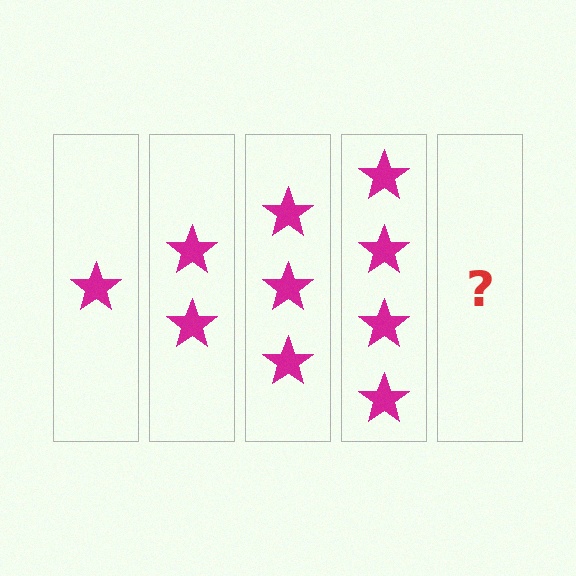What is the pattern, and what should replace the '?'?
The pattern is that each step adds one more star. The '?' should be 5 stars.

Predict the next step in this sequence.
The next step is 5 stars.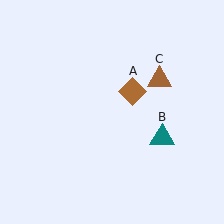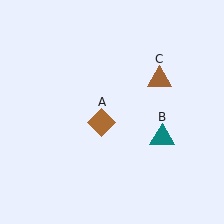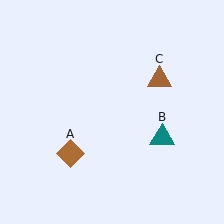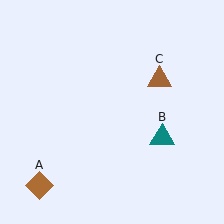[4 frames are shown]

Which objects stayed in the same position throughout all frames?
Teal triangle (object B) and brown triangle (object C) remained stationary.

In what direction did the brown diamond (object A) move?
The brown diamond (object A) moved down and to the left.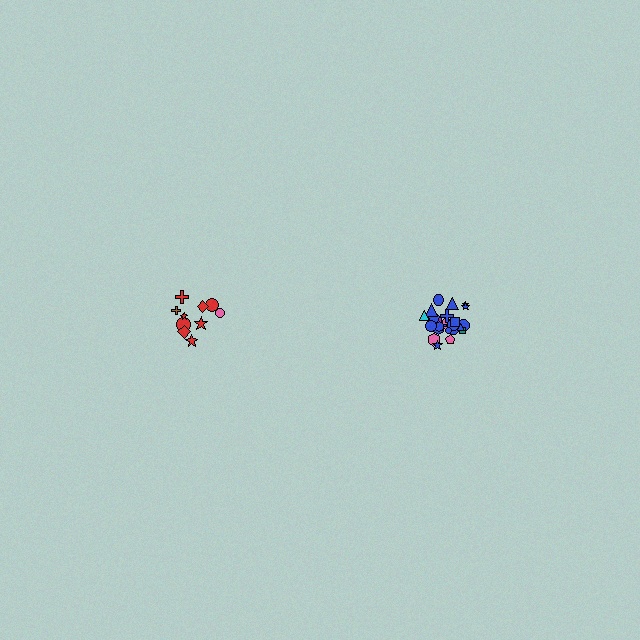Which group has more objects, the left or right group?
The right group.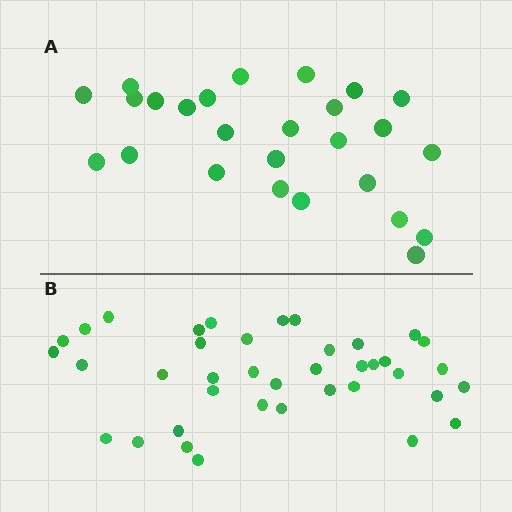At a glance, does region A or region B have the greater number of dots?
Region B (the bottom region) has more dots.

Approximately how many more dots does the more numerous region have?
Region B has approximately 15 more dots than region A.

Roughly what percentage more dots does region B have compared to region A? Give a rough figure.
About 50% more.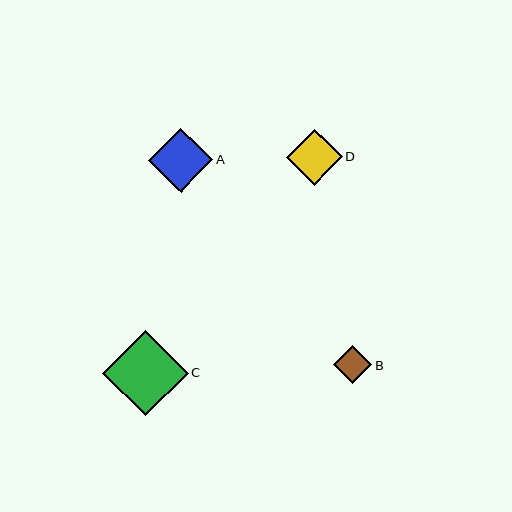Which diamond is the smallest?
Diamond B is the smallest with a size of approximately 38 pixels.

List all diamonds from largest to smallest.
From largest to smallest: C, A, D, B.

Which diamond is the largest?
Diamond C is the largest with a size of approximately 86 pixels.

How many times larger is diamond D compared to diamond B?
Diamond D is approximately 1.5 times the size of diamond B.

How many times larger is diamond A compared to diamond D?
Diamond A is approximately 1.1 times the size of diamond D.